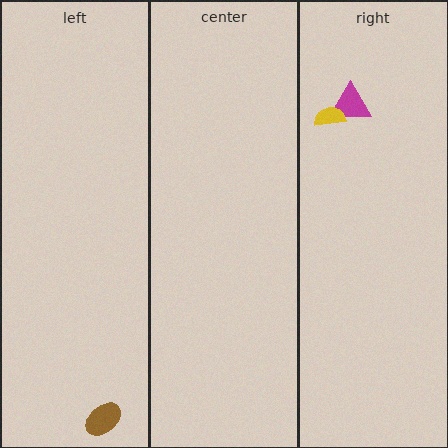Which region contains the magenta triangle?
The right region.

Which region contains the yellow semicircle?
The right region.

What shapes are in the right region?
The magenta triangle, the yellow semicircle.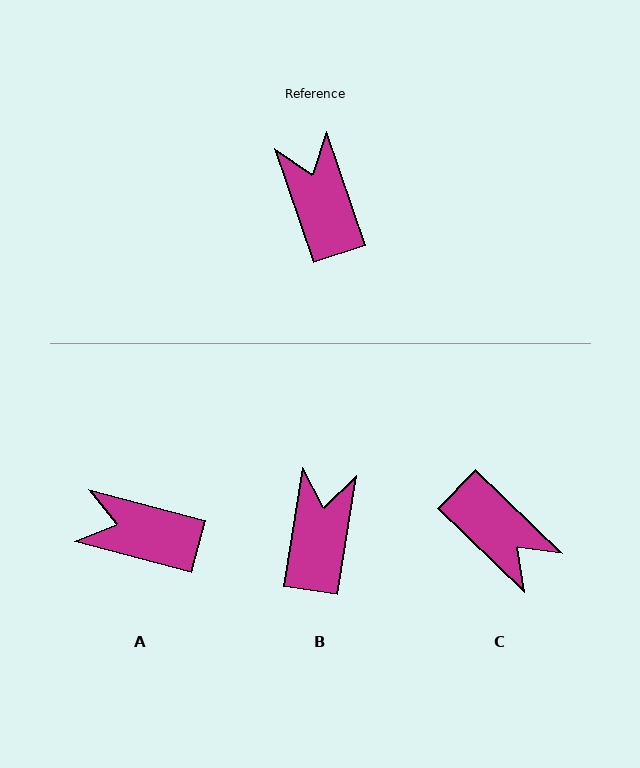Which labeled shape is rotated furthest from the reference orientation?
C, about 153 degrees away.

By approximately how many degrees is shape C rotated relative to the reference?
Approximately 153 degrees clockwise.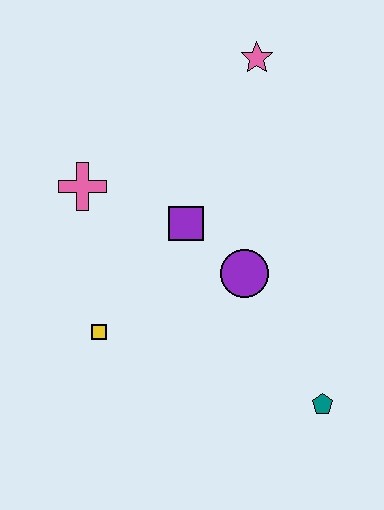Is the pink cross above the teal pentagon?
Yes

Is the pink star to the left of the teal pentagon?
Yes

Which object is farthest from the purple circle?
The pink star is farthest from the purple circle.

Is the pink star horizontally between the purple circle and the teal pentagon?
Yes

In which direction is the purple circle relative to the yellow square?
The purple circle is to the right of the yellow square.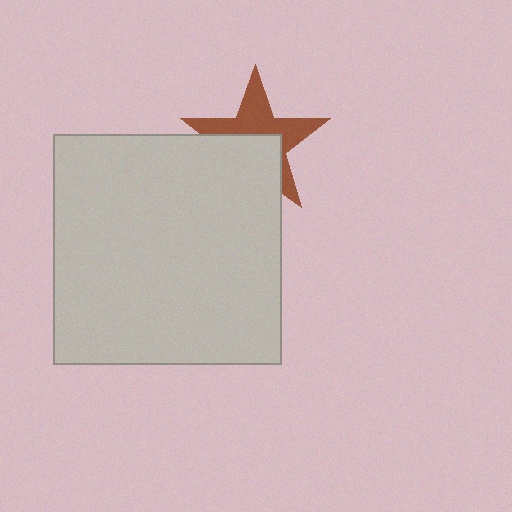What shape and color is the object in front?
The object in front is a light gray rectangle.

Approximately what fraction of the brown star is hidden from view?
Roughly 47% of the brown star is hidden behind the light gray rectangle.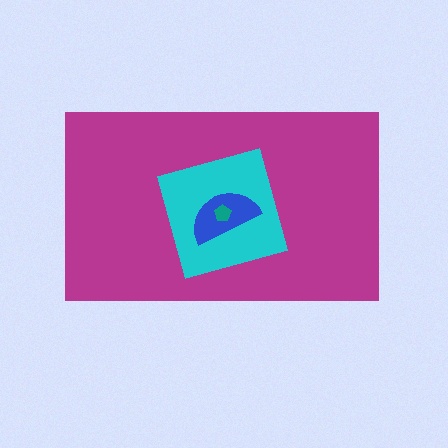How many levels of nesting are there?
4.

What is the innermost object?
The teal pentagon.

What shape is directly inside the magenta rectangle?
The cyan square.